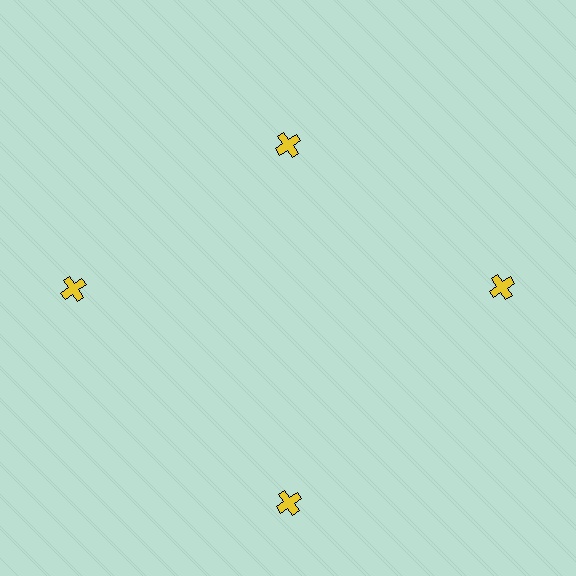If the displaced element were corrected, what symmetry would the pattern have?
It would have 4-fold rotational symmetry — the pattern would map onto itself every 90 degrees.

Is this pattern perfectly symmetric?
No. The 4 yellow crosses are arranged in a ring, but one element near the 12 o'clock position is pulled inward toward the center, breaking the 4-fold rotational symmetry.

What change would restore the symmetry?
The symmetry would be restored by moving it outward, back onto the ring so that all 4 crosses sit at equal angles and equal distance from the center.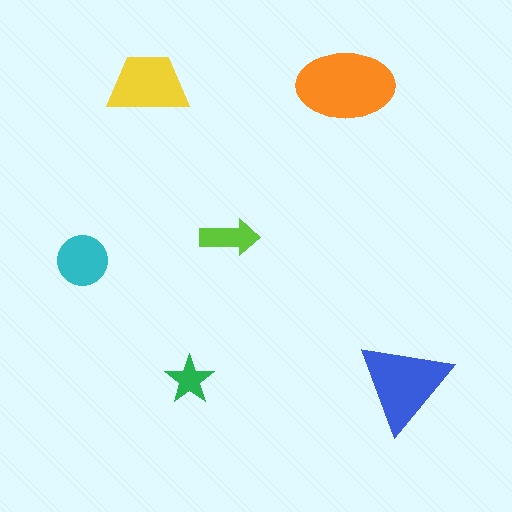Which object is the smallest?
The green star.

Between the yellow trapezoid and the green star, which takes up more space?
The yellow trapezoid.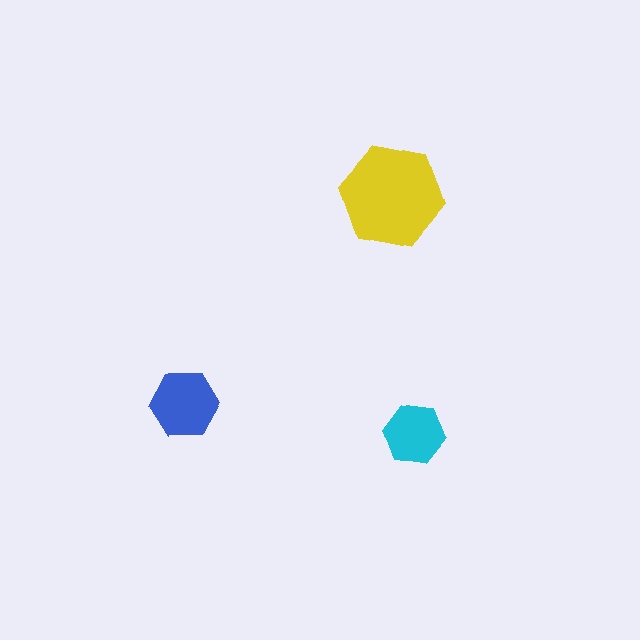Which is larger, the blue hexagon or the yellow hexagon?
The yellow one.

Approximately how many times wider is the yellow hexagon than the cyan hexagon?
About 1.5 times wider.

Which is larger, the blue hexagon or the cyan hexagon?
The blue one.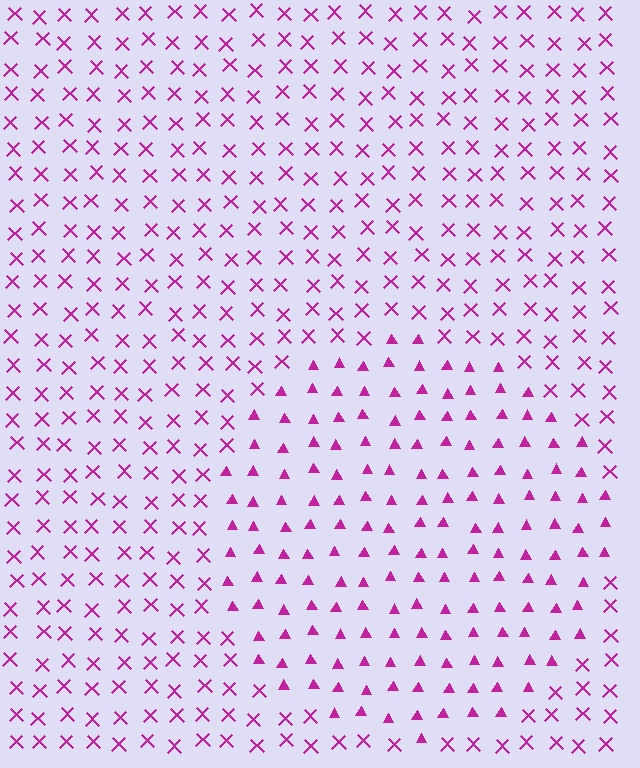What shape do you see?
I see a circle.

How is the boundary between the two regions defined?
The boundary is defined by a change in element shape: triangles inside vs. X marks outside. All elements share the same color and spacing.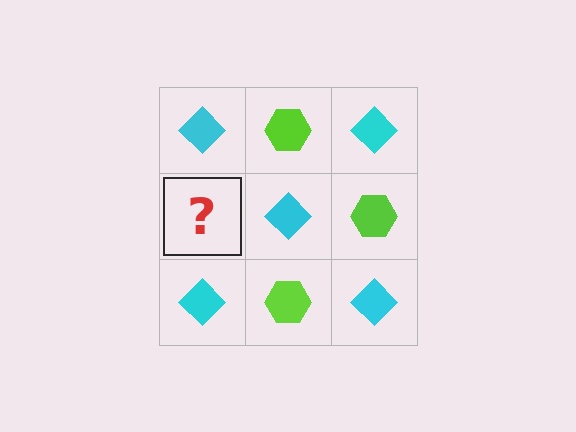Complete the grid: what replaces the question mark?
The question mark should be replaced with a lime hexagon.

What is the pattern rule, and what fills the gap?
The rule is that it alternates cyan diamond and lime hexagon in a checkerboard pattern. The gap should be filled with a lime hexagon.